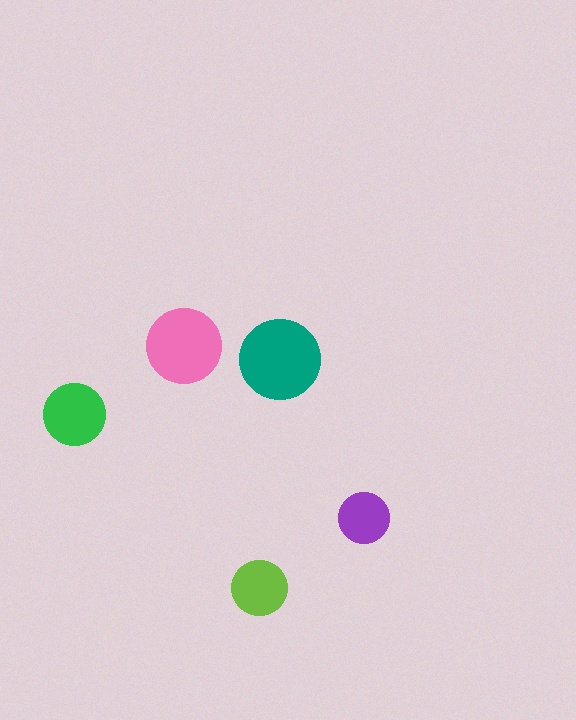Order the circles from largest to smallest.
the teal one, the pink one, the green one, the lime one, the purple one.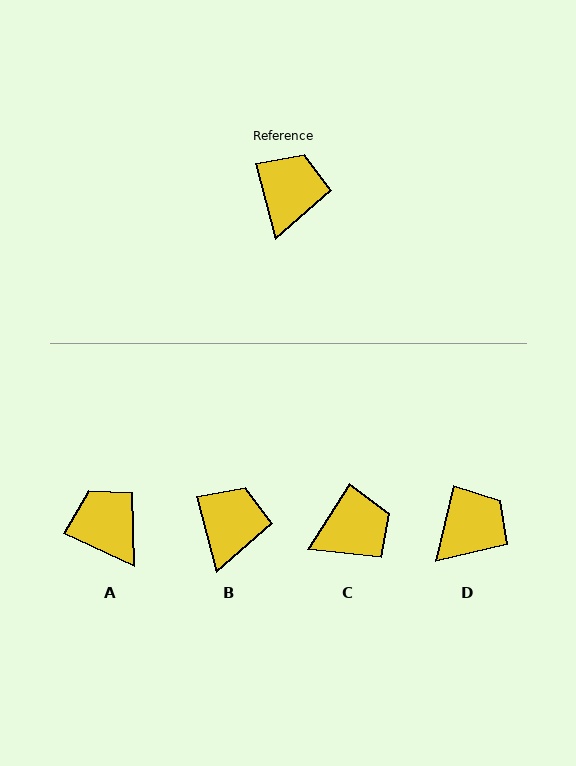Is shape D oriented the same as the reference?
No, it is off by about 28 degrees.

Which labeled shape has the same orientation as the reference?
B.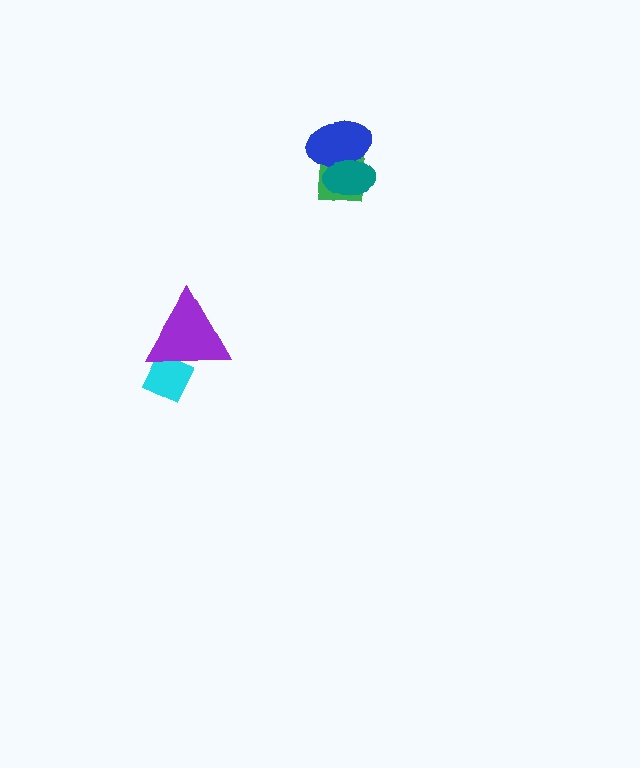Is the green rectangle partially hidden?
Yes, it is partially covered by another shape.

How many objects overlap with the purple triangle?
1 object overlaps with the purple triangle.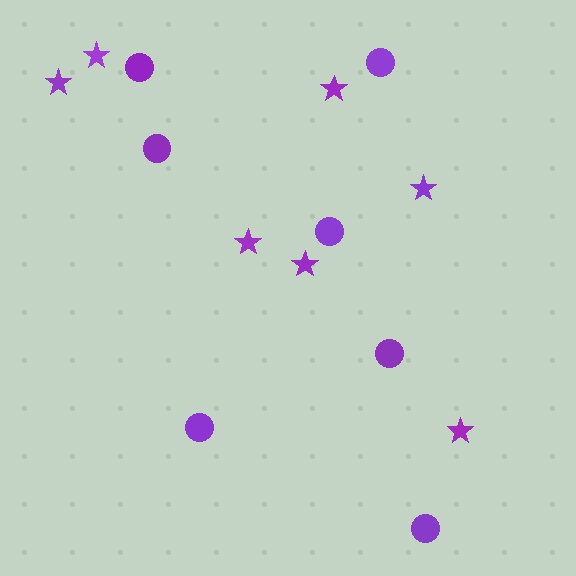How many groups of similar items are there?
There are 2 groups: one group of circles (7) and one group of stars (7).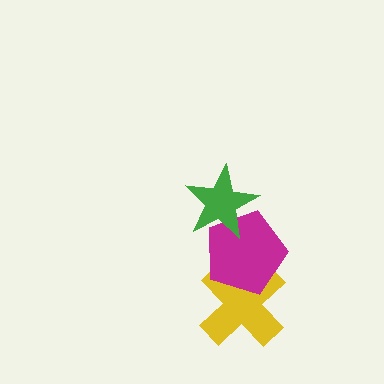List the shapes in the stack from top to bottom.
From top to bottom: the green star, the magenta pentagon, the yellow cross.